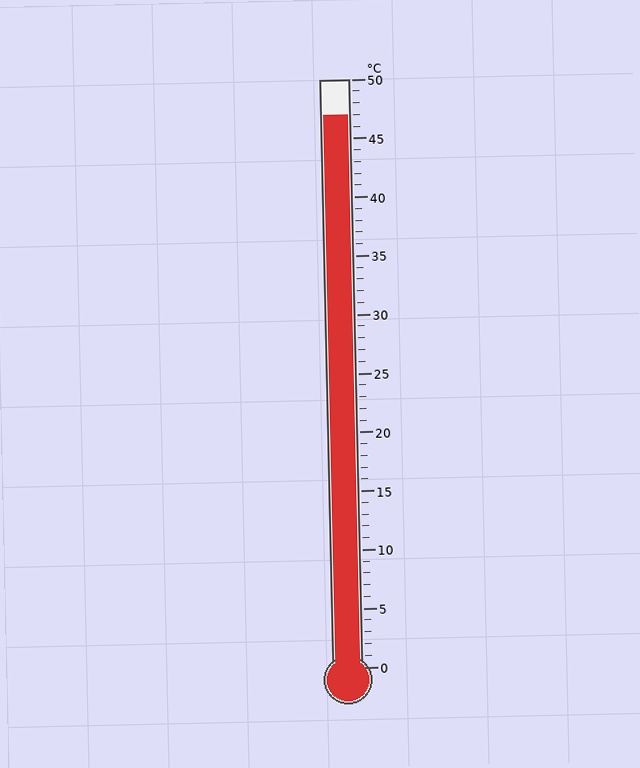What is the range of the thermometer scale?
The thermometer scale ranges from 0°C to 50°C.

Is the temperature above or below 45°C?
The temperature is above 45°C.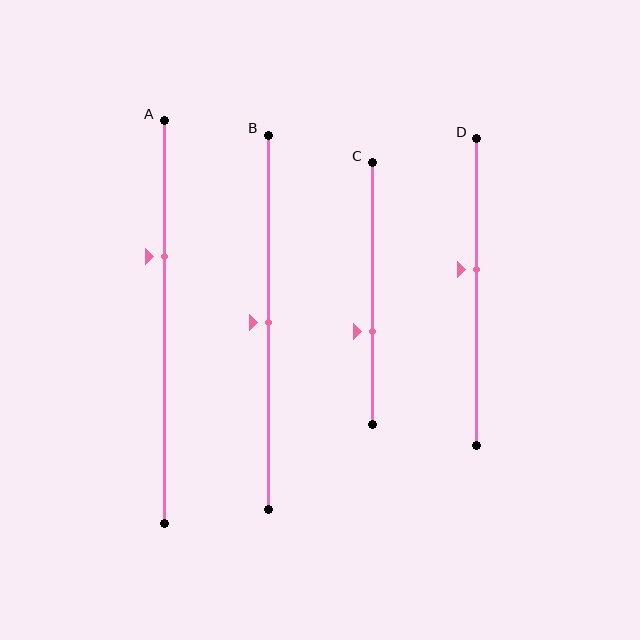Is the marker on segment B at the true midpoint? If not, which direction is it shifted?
Yes, the marker on segment B is at the true midpoint.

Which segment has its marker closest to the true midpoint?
Segment B has its marker closest to the true midpoint.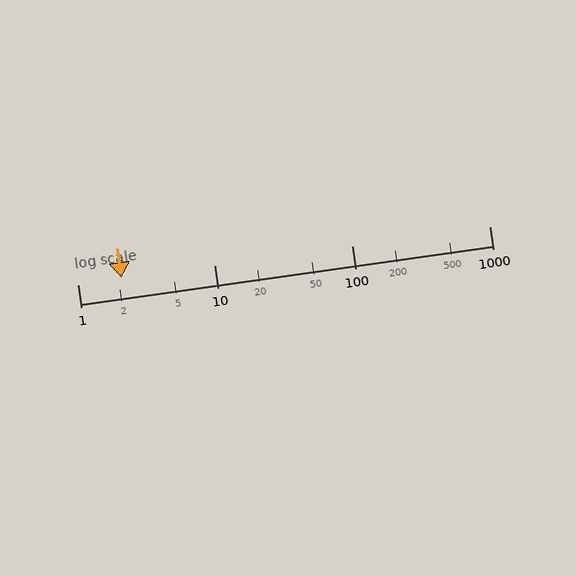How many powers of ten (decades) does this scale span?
The scale spans 3 decades, from 1 to 1000.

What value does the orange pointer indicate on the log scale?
The pointer indicates approximately 2.1.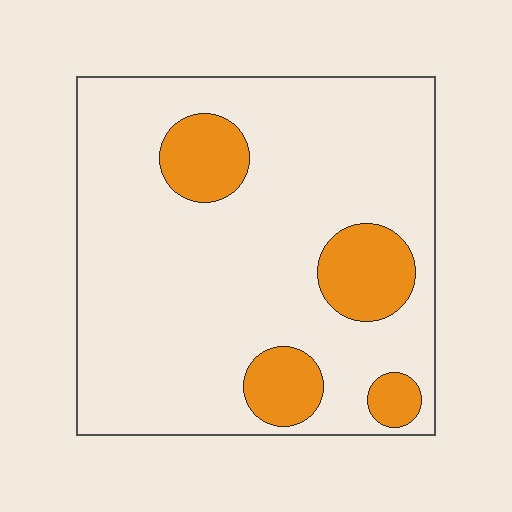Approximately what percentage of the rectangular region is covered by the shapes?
Approximately 15%.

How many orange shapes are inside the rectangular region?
4.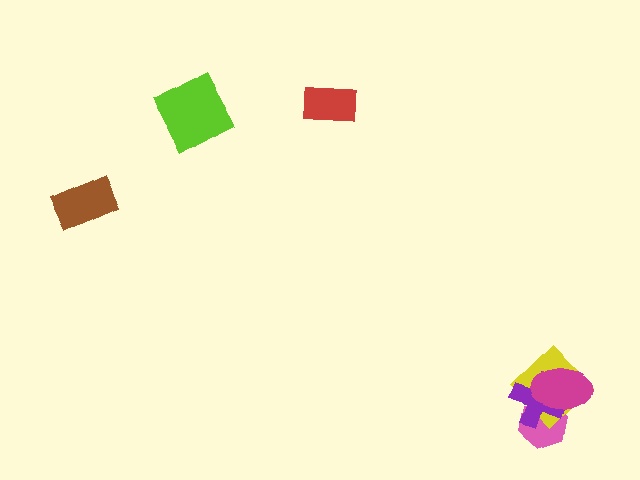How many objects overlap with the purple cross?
3 objects overlap with the purple cross.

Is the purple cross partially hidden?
Yes, it is partially covered by another shape.